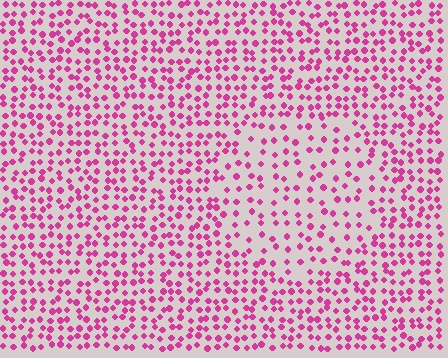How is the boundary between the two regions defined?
The boundary is defined by a change in element density (approximately 1.7x ratio). All elements are the same color, size, and shape.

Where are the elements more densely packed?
The elements are more densely packed outside the circle boundary.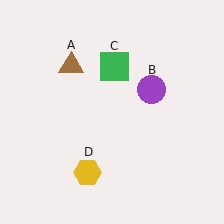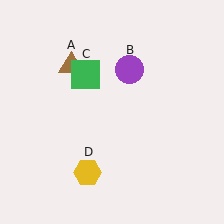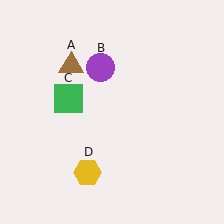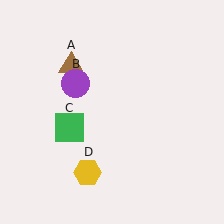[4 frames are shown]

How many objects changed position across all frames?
2 objects changed position: purple circle (object B), green square (object C).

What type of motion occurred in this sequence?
The purple circle (object B), green square (object C) rotated counterclockwise around the center of the scene.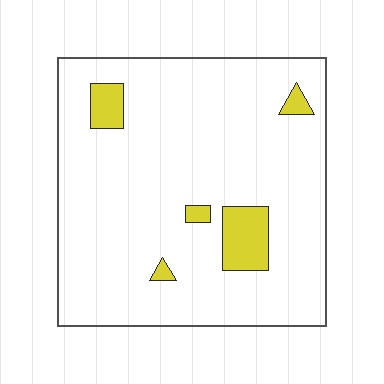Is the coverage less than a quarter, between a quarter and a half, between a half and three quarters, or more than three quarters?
Less than a quarter.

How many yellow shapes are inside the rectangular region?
5.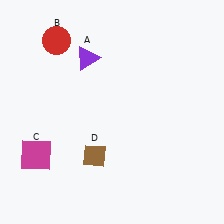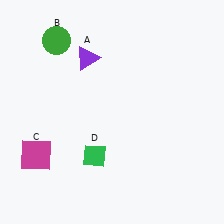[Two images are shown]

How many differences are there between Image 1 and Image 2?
There are 2 differences between the two images.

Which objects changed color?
B changed from red to green. D changed from brown to green.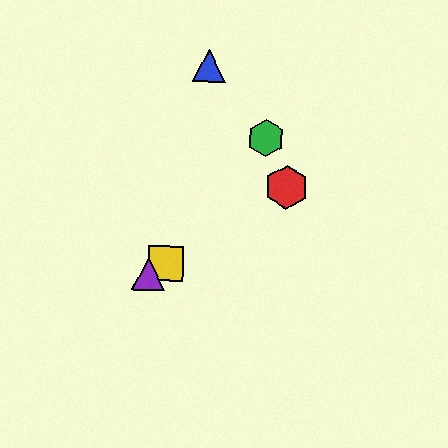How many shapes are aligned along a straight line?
3 shapes (the red hexagon, the yellow square, the purple triangle) are aligned along a straight line.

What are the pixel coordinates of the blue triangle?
The blue triangle is at (209, 66).